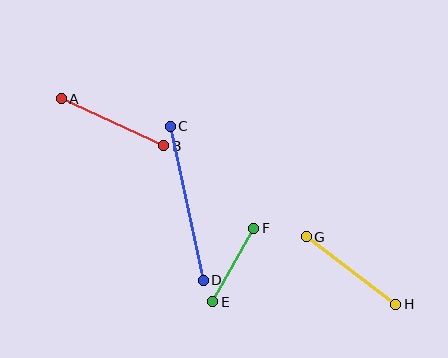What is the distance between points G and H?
The distance is approximately 112 pixels.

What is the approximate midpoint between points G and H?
The midpoint is at approximately (351, 271) pixels.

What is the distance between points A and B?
The distance is approximately 113 pixels.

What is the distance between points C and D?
The distance is approximately 158 pixels.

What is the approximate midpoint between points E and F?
The midpoint is at approximately (233, 265) pixels.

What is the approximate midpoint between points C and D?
The midpoint is at approximately (187, 203) pixels.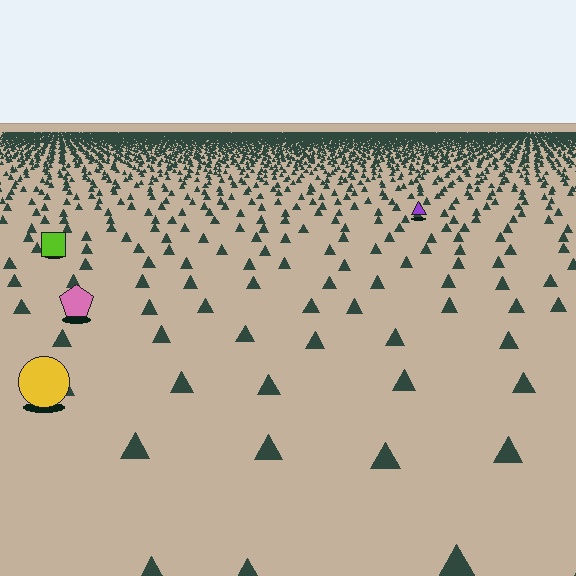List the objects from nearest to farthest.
From nearest to farthest: the yellow circle, the pink pentagon, the lime square, the purple triangle.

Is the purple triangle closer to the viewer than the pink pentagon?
No. The pink pentagon is closer — you can tell from the texture gradient: the ground texture is coarser near it.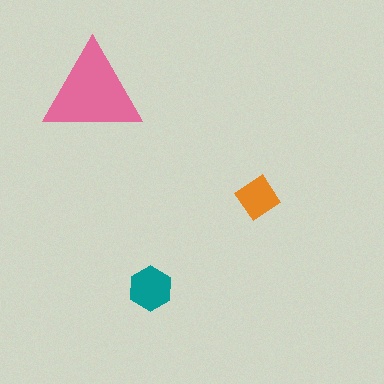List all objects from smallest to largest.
The orange diamond, the teal hexagon, the pink triangle.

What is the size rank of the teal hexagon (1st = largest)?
2nd.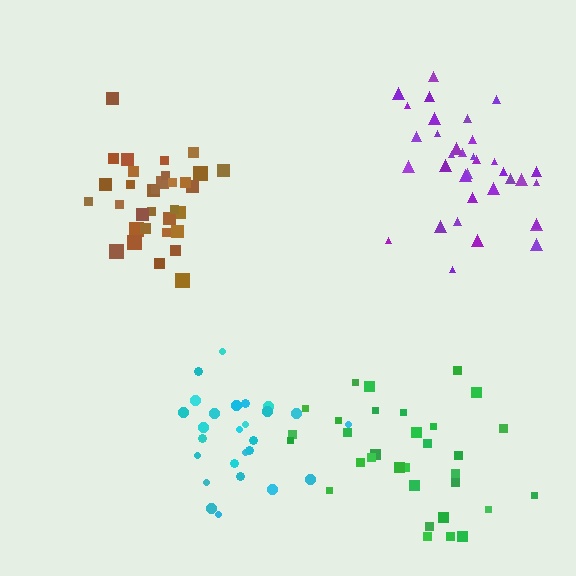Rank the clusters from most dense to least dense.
brown, cyan, purple, green.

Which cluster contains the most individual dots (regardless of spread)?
Purple (35).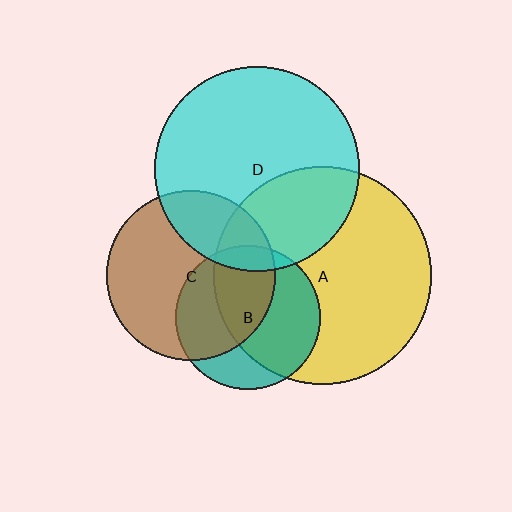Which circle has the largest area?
Circle A (yellow).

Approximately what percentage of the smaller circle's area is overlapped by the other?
Approximately 30%.